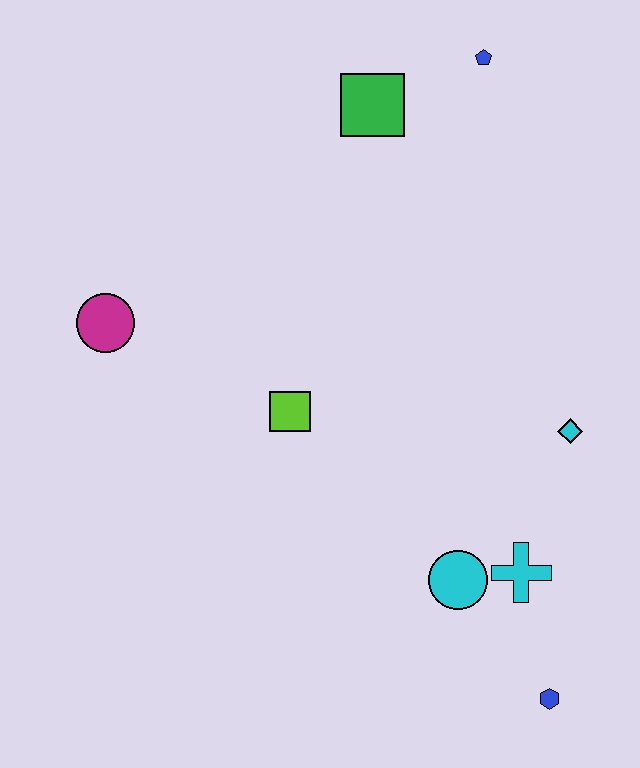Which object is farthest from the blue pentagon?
The blue hexagon is farthest from the blue pentagon.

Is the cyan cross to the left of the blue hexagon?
Yes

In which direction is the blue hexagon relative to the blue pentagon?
The blue hexagon is below the blue pentagon.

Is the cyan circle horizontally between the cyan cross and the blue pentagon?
No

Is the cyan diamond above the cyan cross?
Yes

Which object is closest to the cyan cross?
The cyan circle is closest to the cyan cross.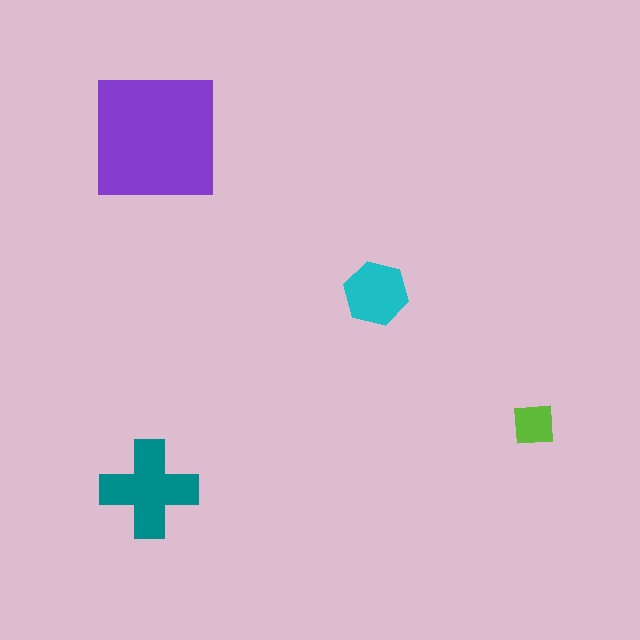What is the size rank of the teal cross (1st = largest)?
2nd.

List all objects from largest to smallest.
The purple square, the teal cross, the cyan hexagon, the lime square.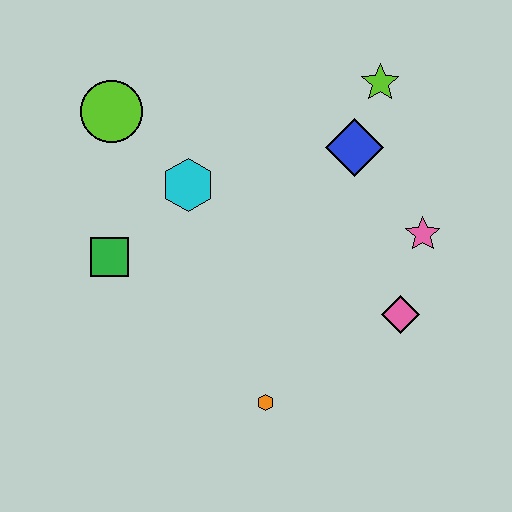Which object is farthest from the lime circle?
The pink diamond is farthest from the lime circle.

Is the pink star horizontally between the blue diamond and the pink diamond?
No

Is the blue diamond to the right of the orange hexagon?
Yes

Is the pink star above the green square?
Yes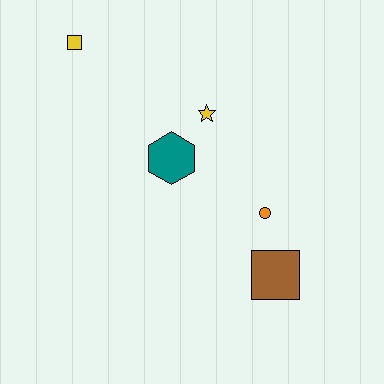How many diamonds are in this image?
There are no diamonds.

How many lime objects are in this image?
There are no lime objects.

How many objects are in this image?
There are 5 objects.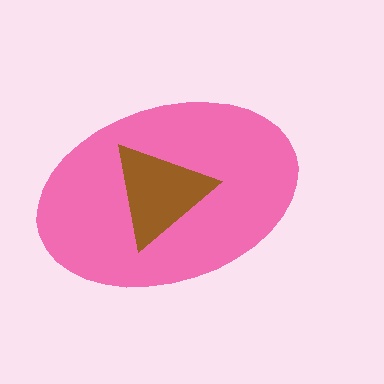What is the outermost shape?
The pink ellipse.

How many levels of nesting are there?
2.